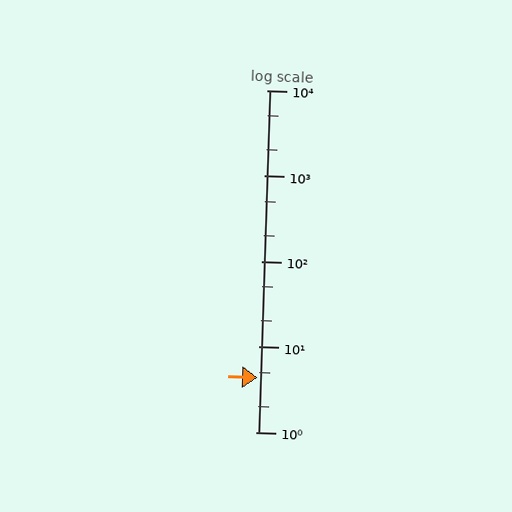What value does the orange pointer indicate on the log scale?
The pointer indicates approximately 4.3.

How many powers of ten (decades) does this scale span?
The scale spans 4 decades, from 1 to 10000.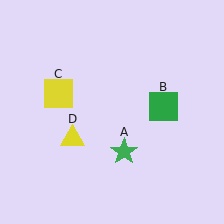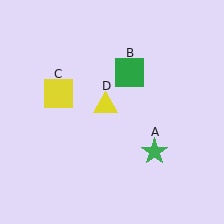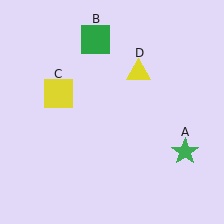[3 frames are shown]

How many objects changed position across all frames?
3 objects changed position: green star (object A), green square (object B), yellow triangle (object D).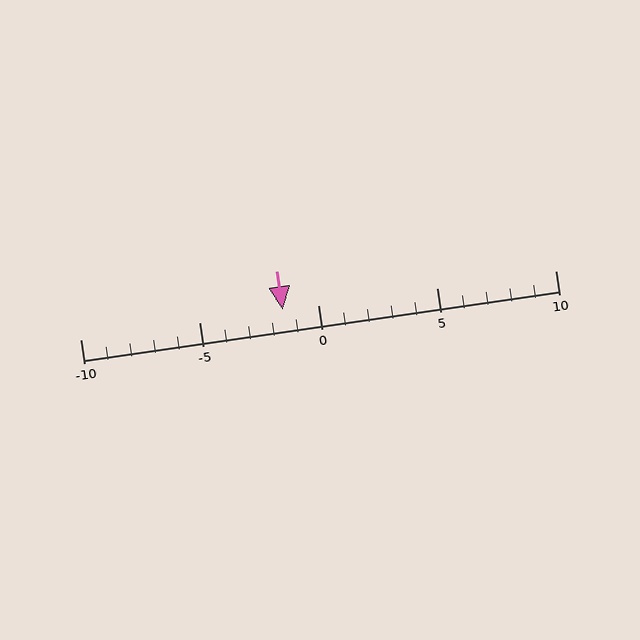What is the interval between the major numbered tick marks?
The major tick marks are spaced 5 units apart.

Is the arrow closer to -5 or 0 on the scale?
The arrow is closer to 0.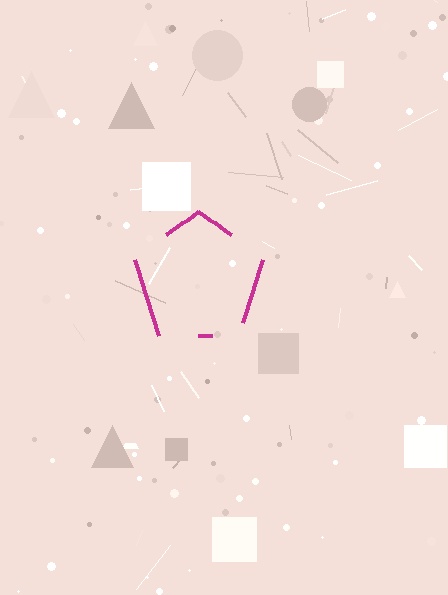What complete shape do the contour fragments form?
The contour fragments form a pentagon.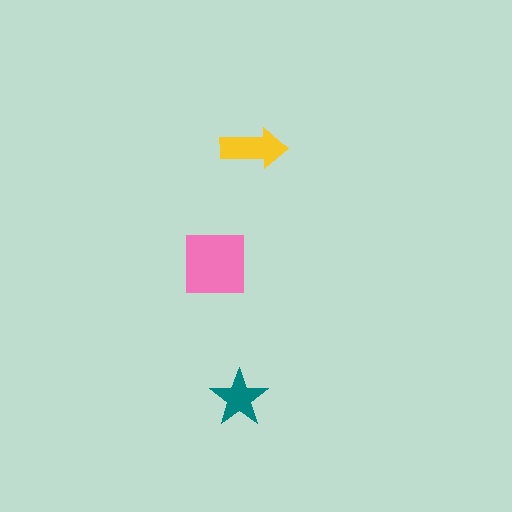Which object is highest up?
The yellow arrow is topmost.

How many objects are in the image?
There are 3 objects in the image.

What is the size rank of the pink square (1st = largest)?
1st.